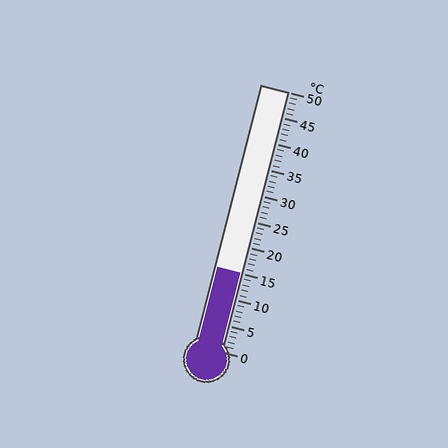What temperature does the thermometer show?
The thermometer shows approximately 15°C.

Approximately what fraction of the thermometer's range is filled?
The thermometer is filled to approximately 30% of its range.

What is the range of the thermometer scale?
The thermometer scale ranges from 0°C to 50°C.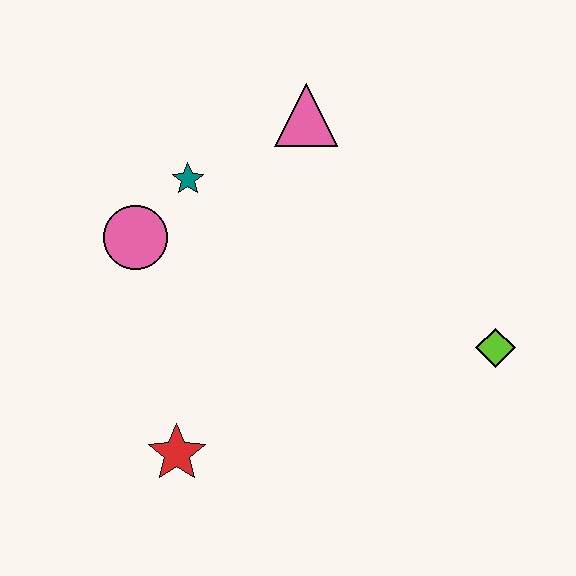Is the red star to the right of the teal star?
No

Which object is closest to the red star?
The pink circle is closest to the red star.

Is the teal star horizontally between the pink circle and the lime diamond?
Yes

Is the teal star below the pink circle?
No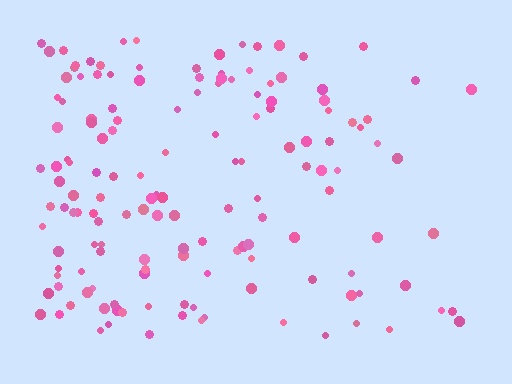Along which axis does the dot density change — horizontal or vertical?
Horizontal.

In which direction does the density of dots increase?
From right to left, with the left side densest.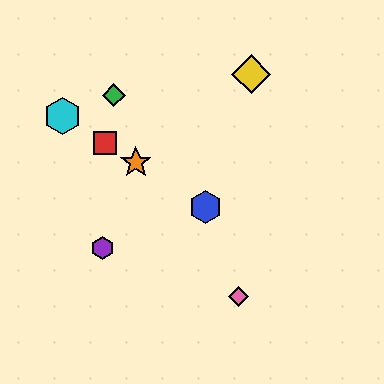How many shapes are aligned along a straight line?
4 shapes (the red square, the blue hexagon, the orange star, the cyan hexagon) are aligned along a straight line.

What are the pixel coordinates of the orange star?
The orange star is at (136, 163).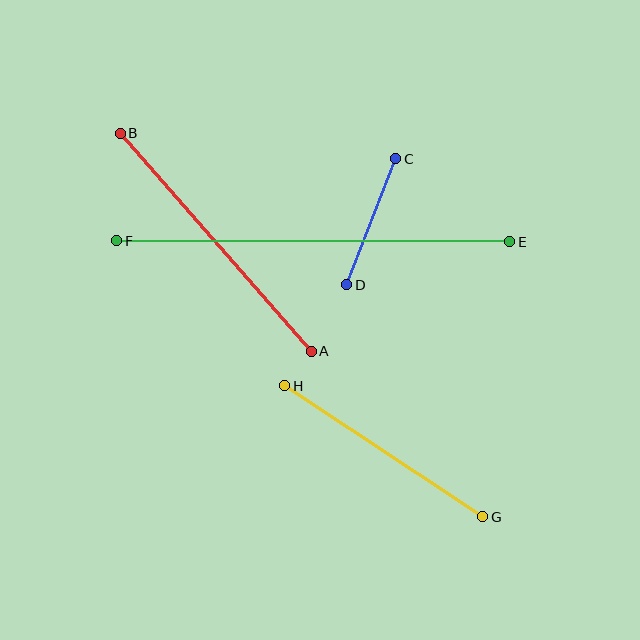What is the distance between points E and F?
The distance is approximately 393 pixels.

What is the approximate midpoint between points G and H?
The midpoint is at approximately (384, 451) pixels.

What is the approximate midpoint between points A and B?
The midpoint is at approximately (216, 242) pixels.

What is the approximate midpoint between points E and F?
The midpoint is at approximately (313, 241) pixels.